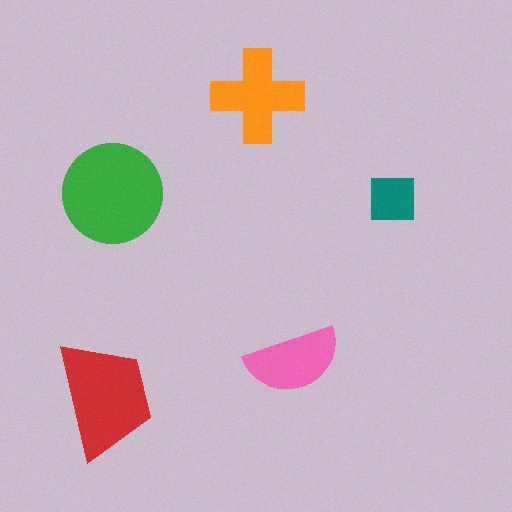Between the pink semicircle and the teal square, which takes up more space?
The pink semicircle.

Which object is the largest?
The green circle.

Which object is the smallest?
The teal square.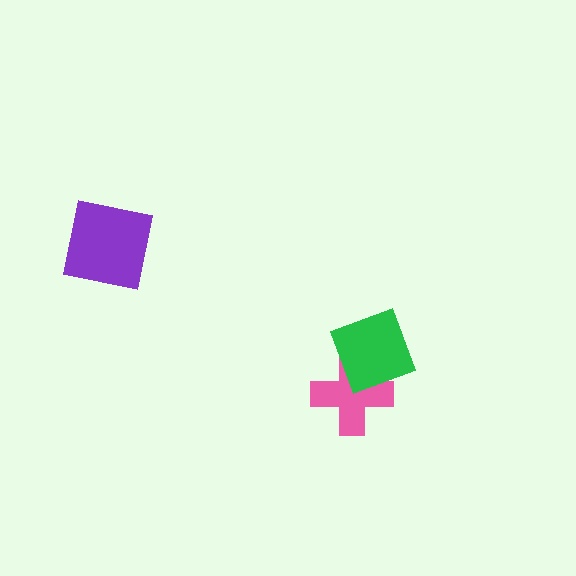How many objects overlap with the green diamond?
1 object overlaps with the green diamond.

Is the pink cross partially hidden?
Yes, it is partially covered by another shape.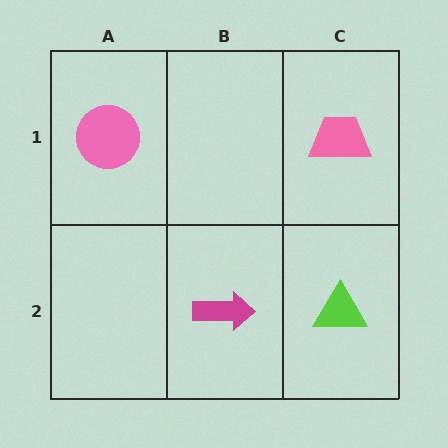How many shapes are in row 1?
2 shapes.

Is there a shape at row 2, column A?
No, that cell is empty.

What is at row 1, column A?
A pink circle.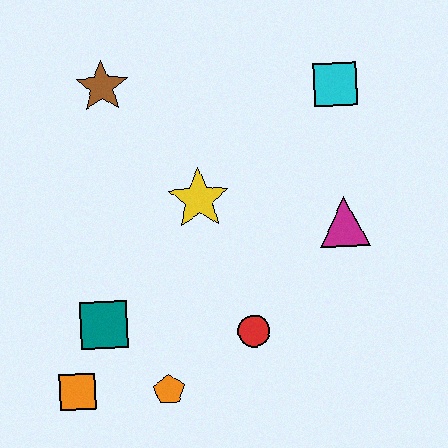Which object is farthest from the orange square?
The cyan square is farthest from the orange square.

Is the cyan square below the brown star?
Yes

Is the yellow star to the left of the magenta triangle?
Yes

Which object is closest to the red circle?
The orange pentagon is closest to the red circle.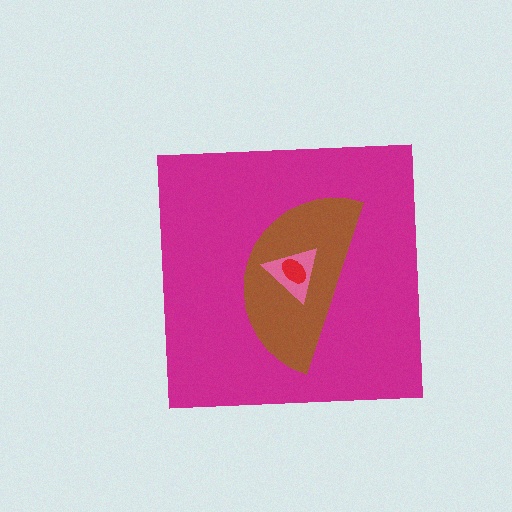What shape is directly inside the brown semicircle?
The pink triangle.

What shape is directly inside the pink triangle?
The red ellipse.